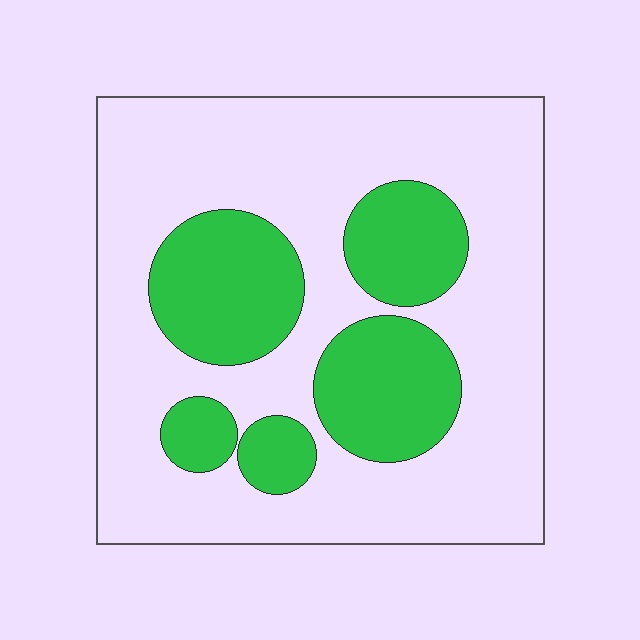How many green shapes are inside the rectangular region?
5.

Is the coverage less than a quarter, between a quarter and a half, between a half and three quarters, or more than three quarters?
Between a quarter and a half.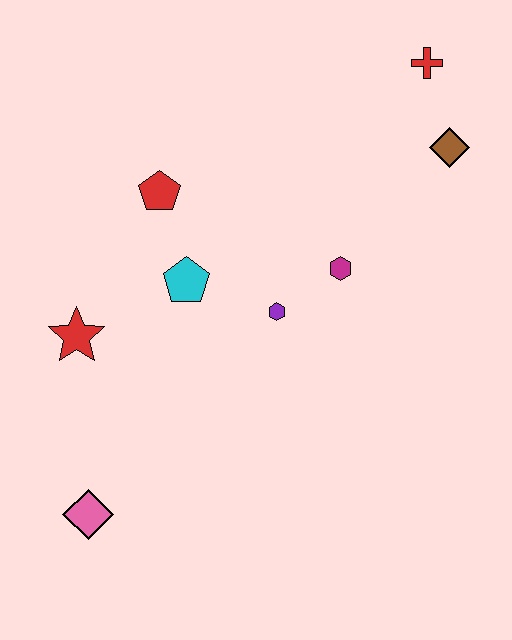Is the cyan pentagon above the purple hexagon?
Yes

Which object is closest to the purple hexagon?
The magenta hexagon is closest to the purple hexagon.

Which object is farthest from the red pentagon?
The pink diamond is farthest from the red pentagon.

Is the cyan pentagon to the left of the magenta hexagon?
Yes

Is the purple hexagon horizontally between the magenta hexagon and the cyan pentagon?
Yes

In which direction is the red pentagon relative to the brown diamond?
The red pentagon is to the left of the brown diamond.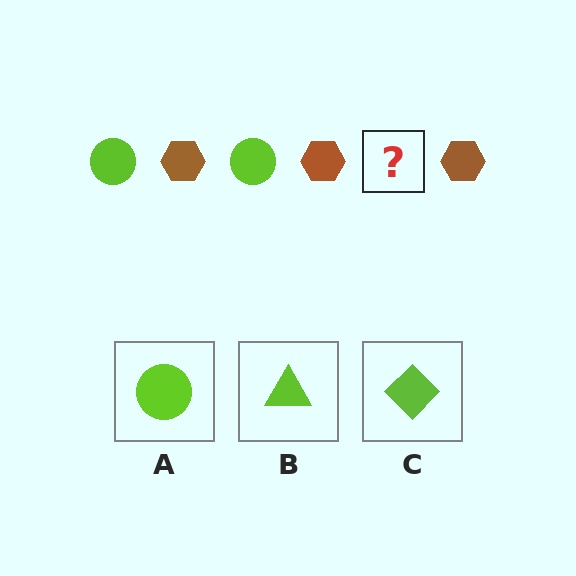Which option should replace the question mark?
Option A.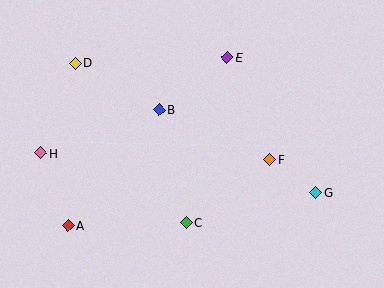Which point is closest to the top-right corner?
Point E is closest to the top-right corner.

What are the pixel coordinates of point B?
Point B is at (159, 110).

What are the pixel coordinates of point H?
Point H is at (41, 153).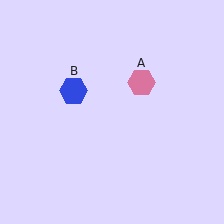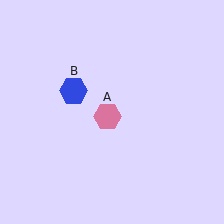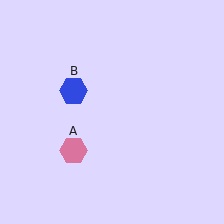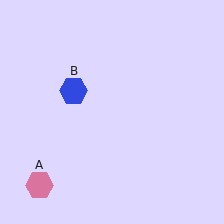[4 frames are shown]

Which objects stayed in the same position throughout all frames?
Blue hexagon (object B) remained stationary.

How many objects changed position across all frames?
1 object changed position: pink hexagon (object A).